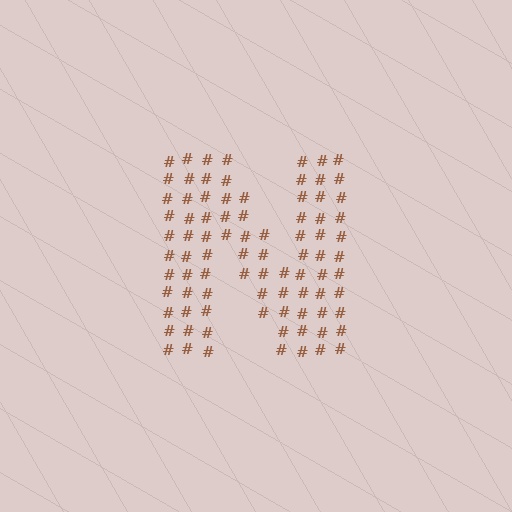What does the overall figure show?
The overall figure shows the letter N.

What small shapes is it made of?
It is made of small hash symbols.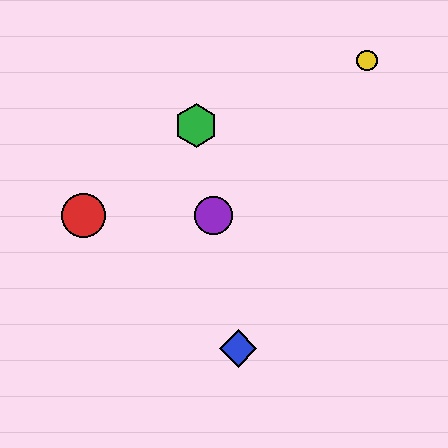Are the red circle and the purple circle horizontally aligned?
Yes, both are at y≈216.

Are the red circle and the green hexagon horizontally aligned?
No, the red circle is at y≈216 and the green hexagon is at y≈125.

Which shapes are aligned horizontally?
The red circle, the purple circle are aligned horizontally.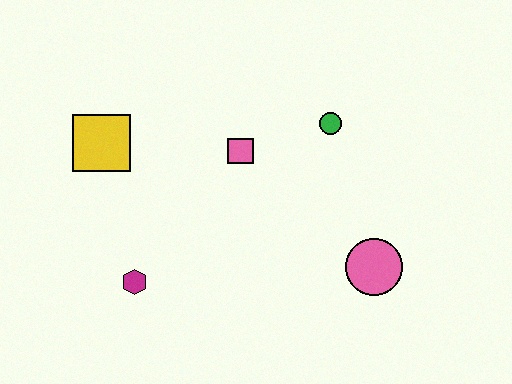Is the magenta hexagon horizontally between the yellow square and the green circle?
Yes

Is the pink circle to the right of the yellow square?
Yes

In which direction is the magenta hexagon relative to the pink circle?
The magenta hexagon is to the left of the pink circle.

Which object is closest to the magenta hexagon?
The yellow square is closest to the magenta hexagon.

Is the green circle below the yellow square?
No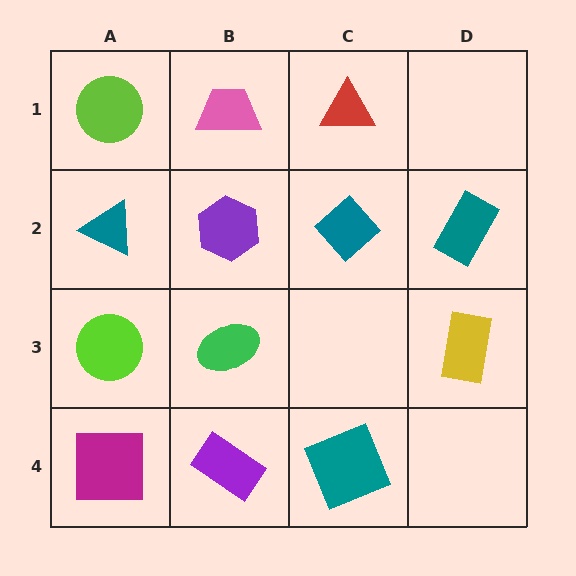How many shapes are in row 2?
4 shapes.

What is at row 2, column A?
A teal triangle.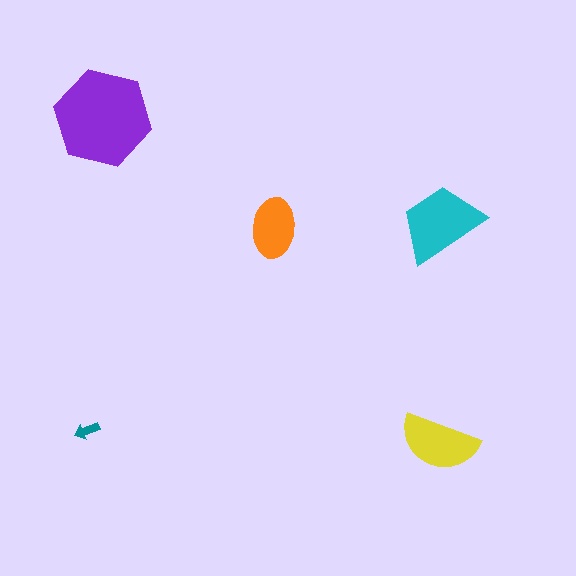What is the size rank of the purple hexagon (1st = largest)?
1st.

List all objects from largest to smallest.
The purple hexagon, the cyan trapezoid, the yellow semicircle, the orange ellipse, the teal arrow.